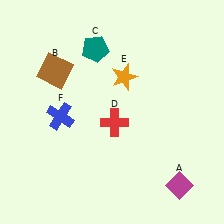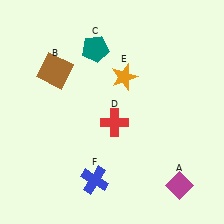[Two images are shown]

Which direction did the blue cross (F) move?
The blue cross (F) moved down.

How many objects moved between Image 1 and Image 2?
1 object moved between the two images.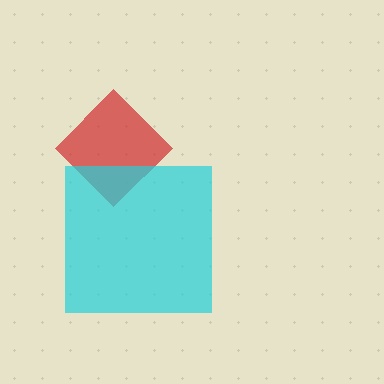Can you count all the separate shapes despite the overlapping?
Yes, there are 2 separate shapes.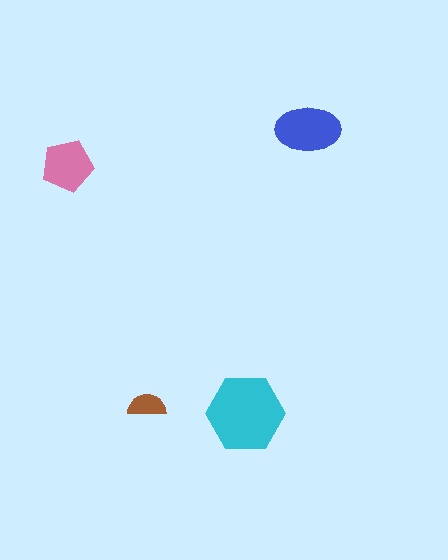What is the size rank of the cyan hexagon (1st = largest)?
1st.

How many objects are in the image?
There are 4 objects in the image.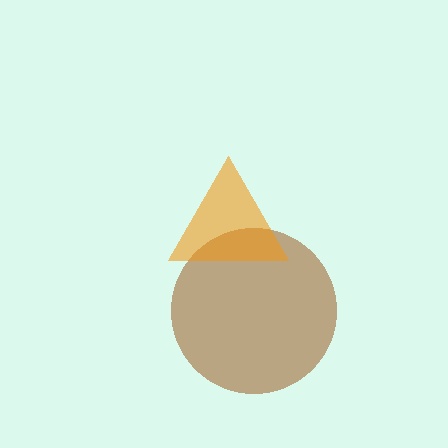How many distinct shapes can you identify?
There are 2 distinct shapes: a brown circle, an orange triangle.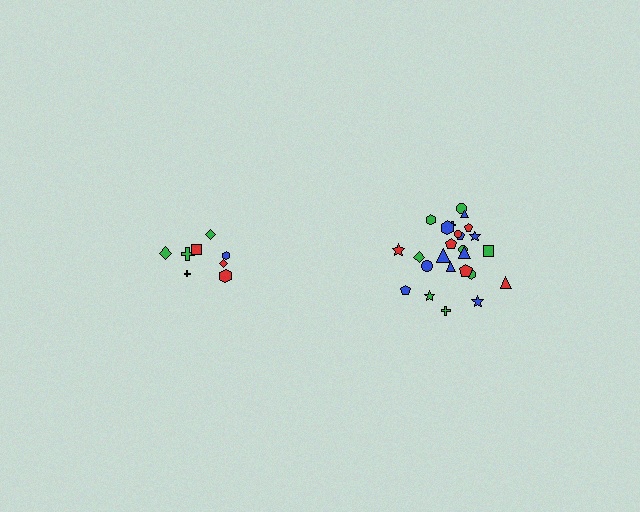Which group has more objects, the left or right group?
The right group.